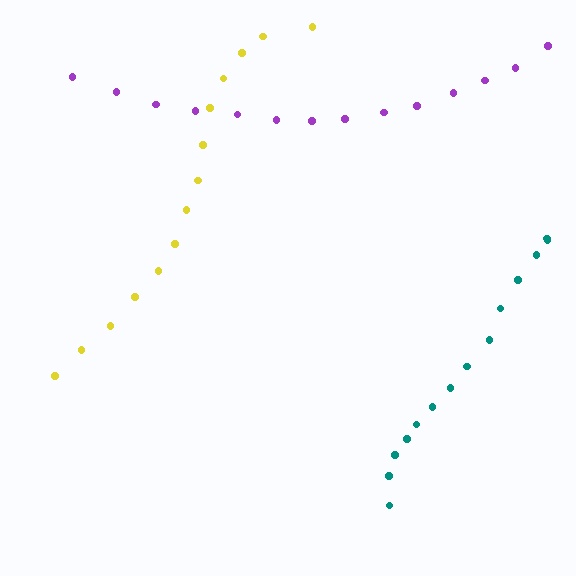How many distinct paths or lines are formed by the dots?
There are 3 distinct paths.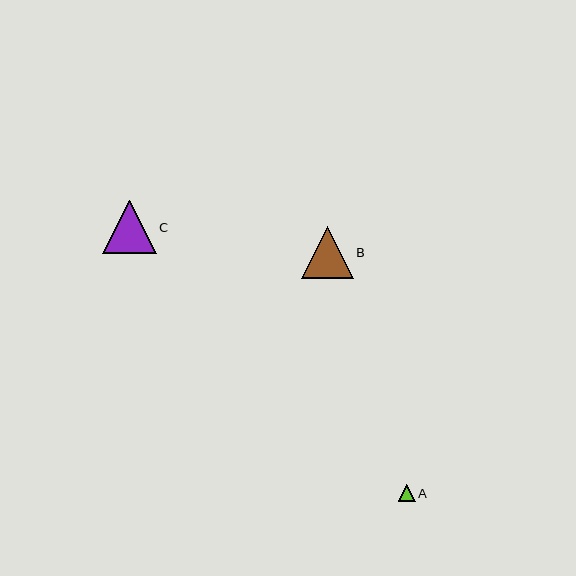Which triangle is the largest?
Triangle C is the largest with a size of approximately 54 pixels.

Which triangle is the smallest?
Triangle A is the smallest with a size of approximately 17 pixels.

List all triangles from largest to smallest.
From largest to smallest: C, B, A.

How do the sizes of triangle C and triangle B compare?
Triangle C and triangle B are approximately the same size.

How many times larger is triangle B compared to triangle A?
Triangle B is approximately 3.1 times the size of triangle A.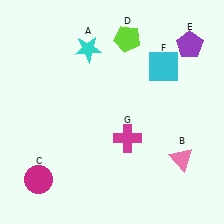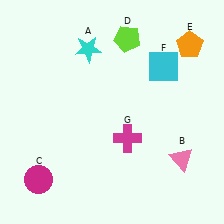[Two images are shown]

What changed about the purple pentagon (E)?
In Image 1, E is purple. In Image 2, it changed to orange.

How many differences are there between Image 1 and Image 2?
There is 1 difference between the two images.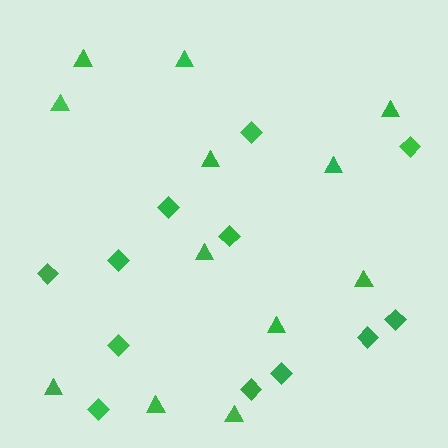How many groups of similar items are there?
There are 2 groups: one group of diamonds (12) and one group of triangles (12).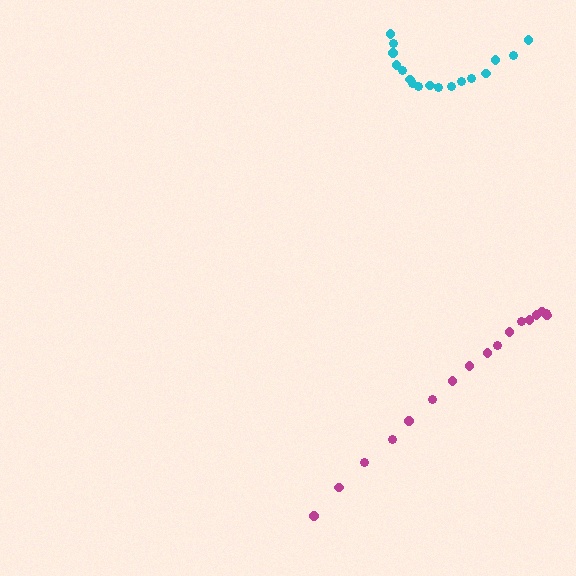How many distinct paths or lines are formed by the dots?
There are 2 distinct paths.